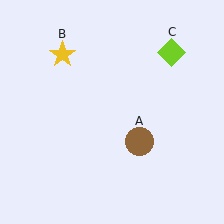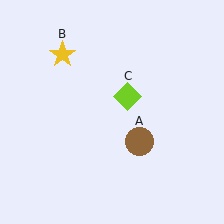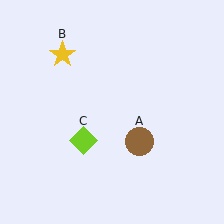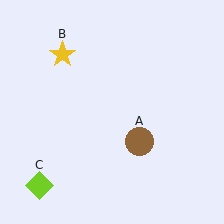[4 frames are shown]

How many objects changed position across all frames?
1 object changed position: lime diamond (object C).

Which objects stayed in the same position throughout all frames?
Brown circle (object A) and yellow star (object B) remained stationary.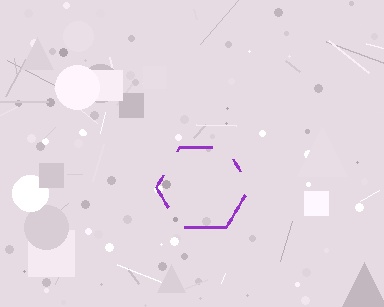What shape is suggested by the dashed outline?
The dashed outline suggests a hexagon.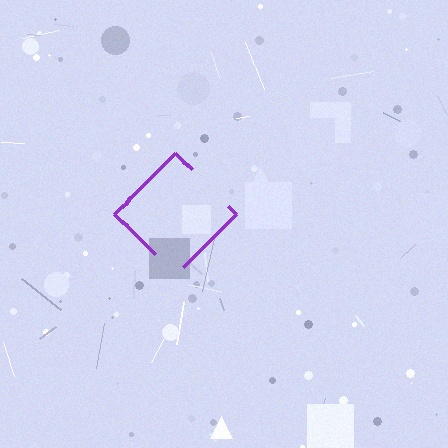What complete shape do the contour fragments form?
The contour fragments form a diamond.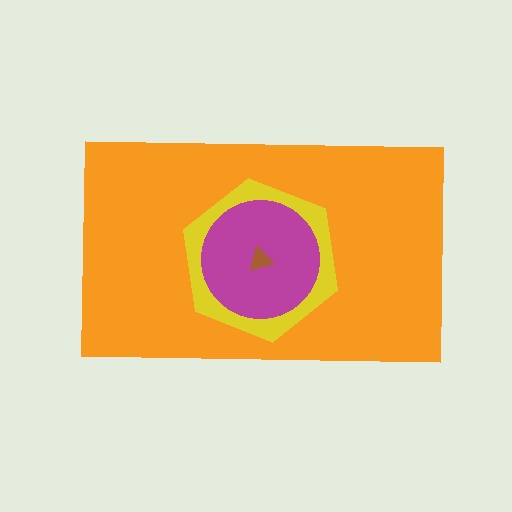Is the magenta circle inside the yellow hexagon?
Yes.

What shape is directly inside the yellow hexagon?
The magenta circle.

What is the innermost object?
The brown triangle.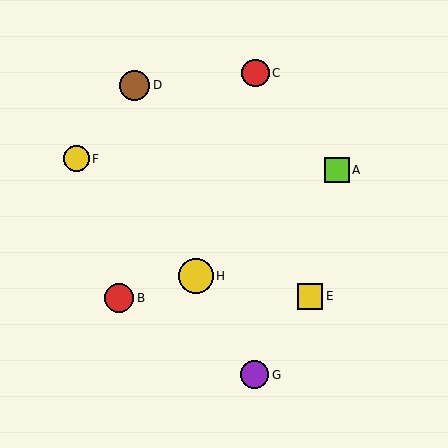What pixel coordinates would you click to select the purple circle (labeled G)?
Click at (255, 375) to select the purple circle G.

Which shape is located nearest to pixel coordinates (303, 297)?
The yellow square (labeled E) at (310, 296) is nearest to that location.